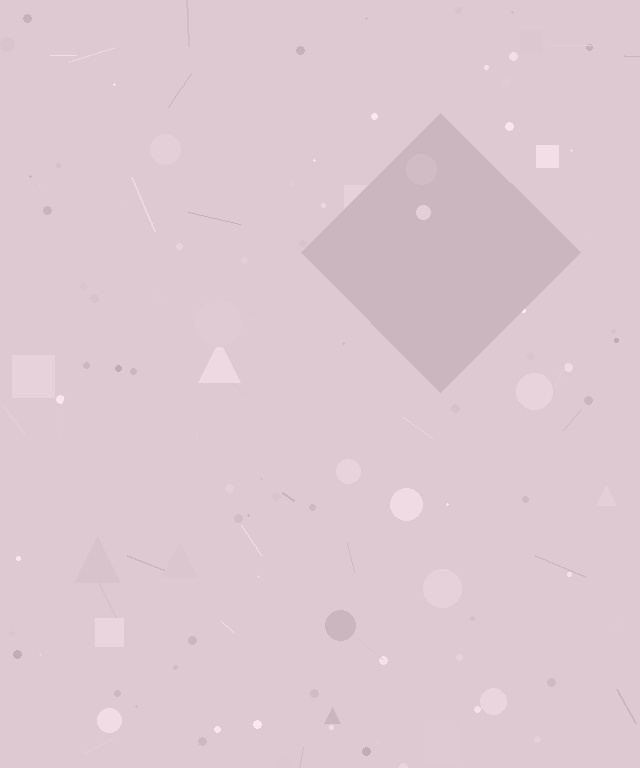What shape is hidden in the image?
A diamond is hidden in the image.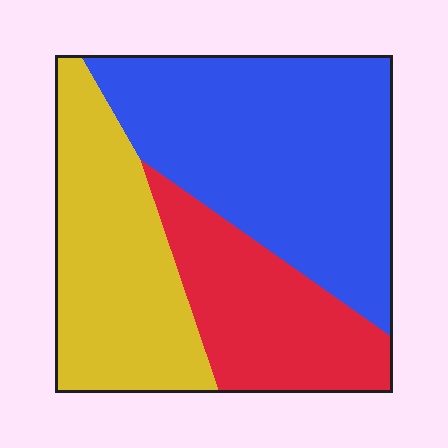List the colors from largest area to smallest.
From largest to smallest: blue, yellow, red.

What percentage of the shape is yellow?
Yellow covers roughly 30% of the shape.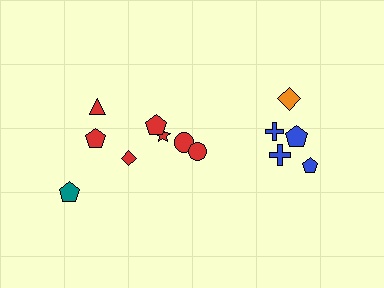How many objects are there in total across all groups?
There are 13 objects.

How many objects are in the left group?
There are 8 objects.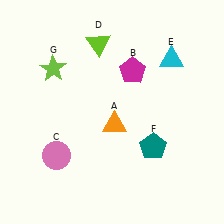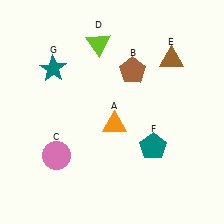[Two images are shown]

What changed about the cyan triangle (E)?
In Image 1, E is cyan. In Image 2, it changed to brown.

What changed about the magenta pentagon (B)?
In Image 1, B is magenta. In Image 2, it changed to brown.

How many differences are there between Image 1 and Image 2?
There are 3 differences between the two images.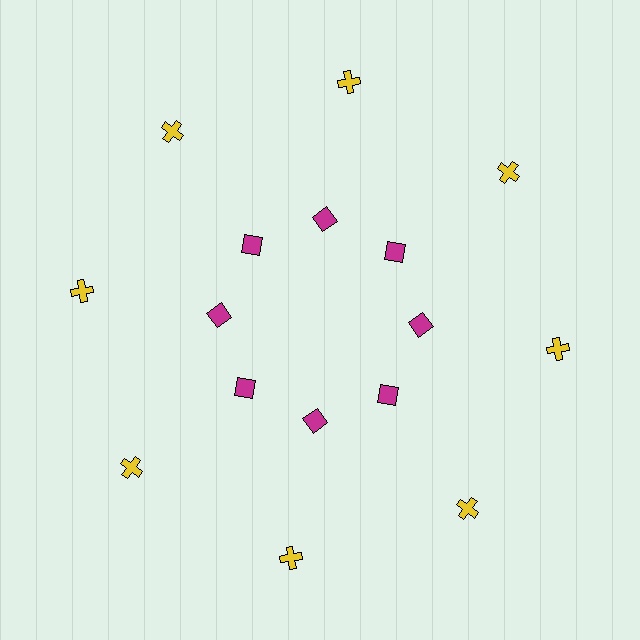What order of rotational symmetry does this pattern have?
This pattern has 8-fold rotational symmetry.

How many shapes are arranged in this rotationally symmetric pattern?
There are 16 shapes, arranged in 8 groups of 2.